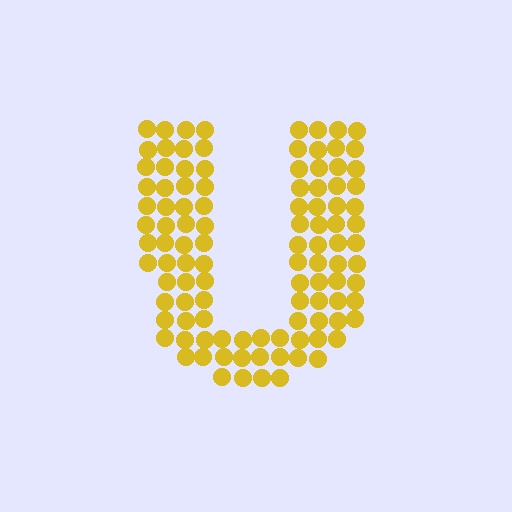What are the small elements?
The small elements are circles.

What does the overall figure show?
The overall figure shows the letter U.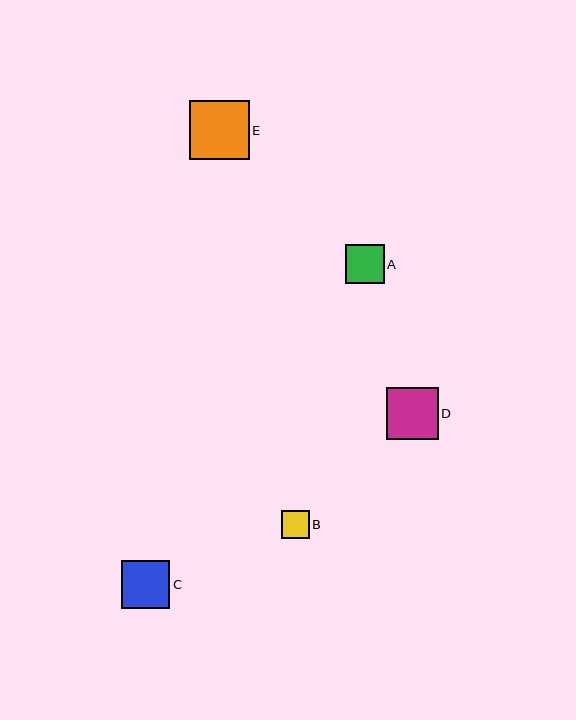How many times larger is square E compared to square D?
Square E is approximately 1.1 times the size of square D.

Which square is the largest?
Square E is the largest with a size of approximately 60 pixels.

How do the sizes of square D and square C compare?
Square D and square C are approximately the same size.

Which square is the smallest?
Square B is the smallest with a size of approximately 28 pixels.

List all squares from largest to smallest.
From largest to smallest: E, D, C, A, B.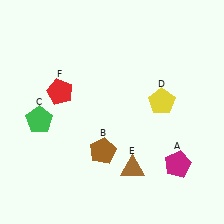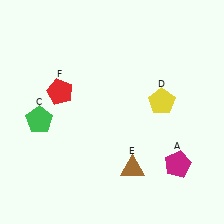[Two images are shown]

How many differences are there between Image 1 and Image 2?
There is 1 difference between the two images.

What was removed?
The brown pentagon (B) was removed in Image 2.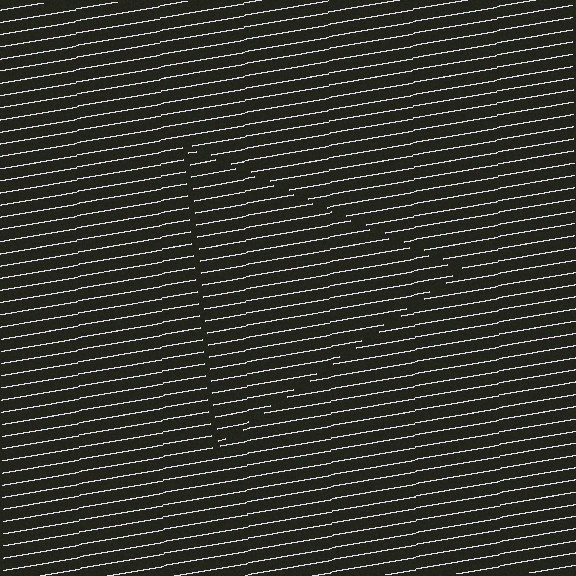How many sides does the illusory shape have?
3 sides — the line-ends trace a triangle.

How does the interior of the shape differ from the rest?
The interior of the shape contains the same grating, shifted by half a period — the contour is defined by the phase discontinuity where line-ends from the inner and outer gratings abut.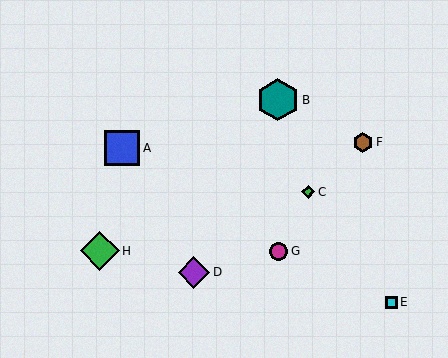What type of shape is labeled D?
Shape D is a purple diamond.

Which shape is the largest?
The teal hexagon (labeled B) is the largest.